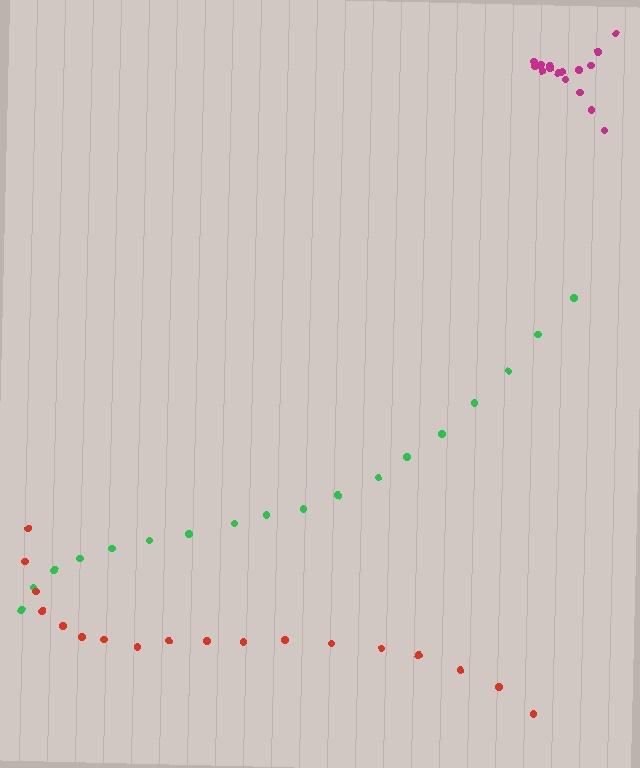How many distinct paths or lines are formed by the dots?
There are 3 distinct paths.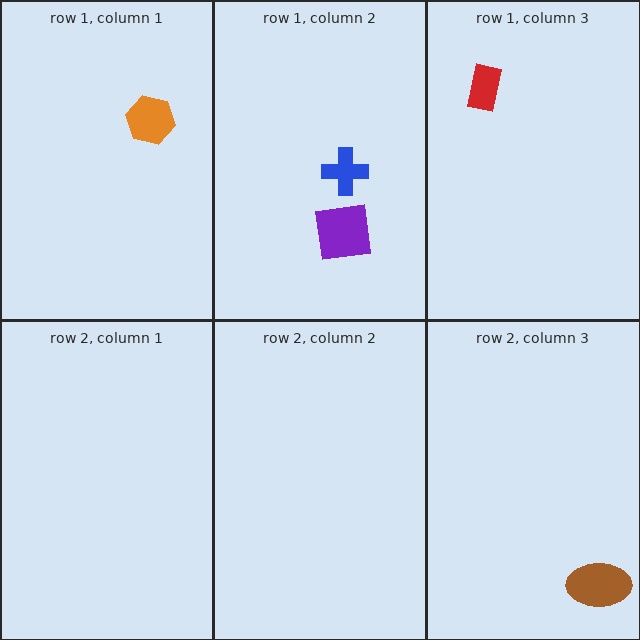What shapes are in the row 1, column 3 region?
The red rectangle.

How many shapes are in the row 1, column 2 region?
2.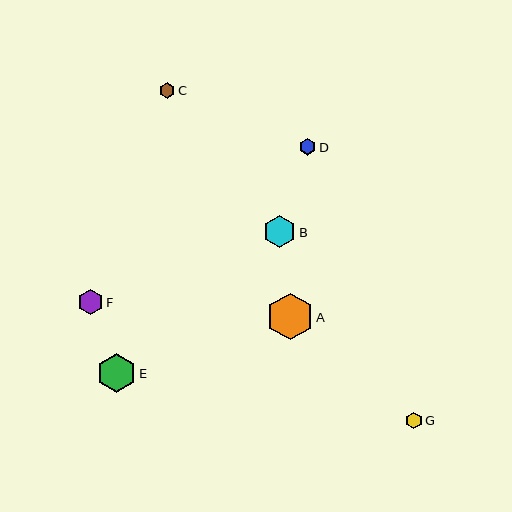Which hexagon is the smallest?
Hexagon C is the smallest with a size of approximately 16 pixels.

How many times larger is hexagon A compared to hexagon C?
Hexagon A is approximately 3.0 times the size of hexagon C.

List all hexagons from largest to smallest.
From largest to smallest: A, E, B, F, D, G, C.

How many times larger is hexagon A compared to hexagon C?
Hexagon A is approximately 3.0 times the size of hexagon C.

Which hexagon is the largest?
Hexagon A is the largest with a size of approximately 47 pixels.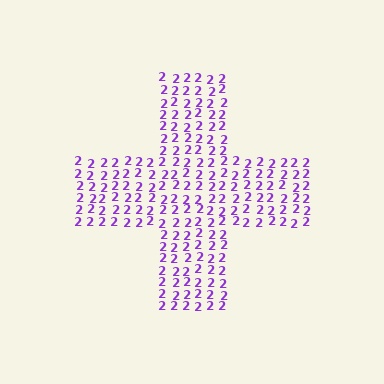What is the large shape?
The large shape is a cross.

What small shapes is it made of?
It is made of small digit 2's.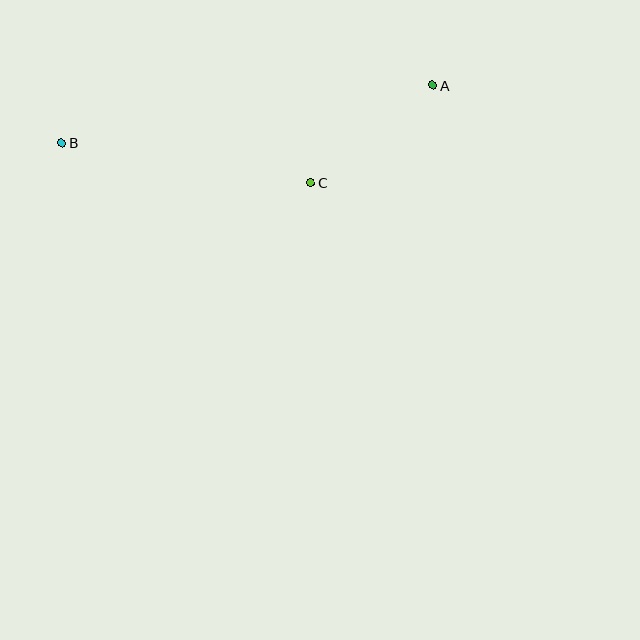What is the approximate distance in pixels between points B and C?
The distance between B and C is approximately 252 pixels.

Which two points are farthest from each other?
Points A and B are farthest from each other.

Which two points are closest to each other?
Points A and C are closest to each other.